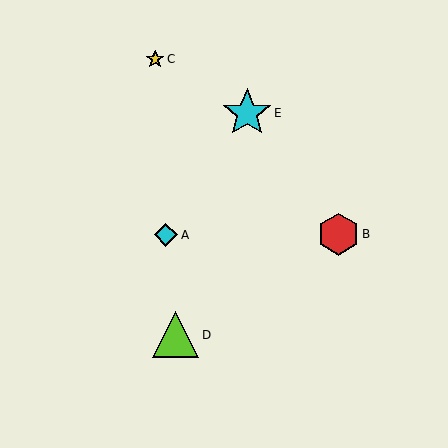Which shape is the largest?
The cyan star (labeled E) is the largest.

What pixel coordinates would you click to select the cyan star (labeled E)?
Click at (247, 113) to select the cyan star E.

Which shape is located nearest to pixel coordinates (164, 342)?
The lime triangle (labeled D) at (176, 335) is nearest to that location.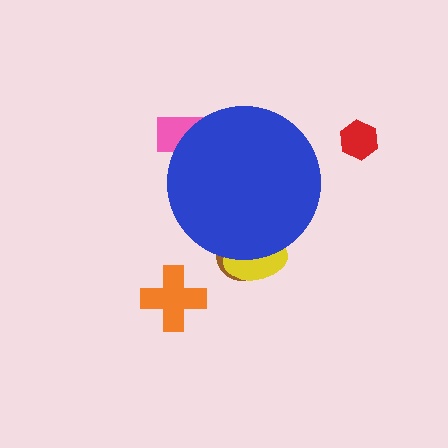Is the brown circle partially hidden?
Yes, the brown circle is partially hidden behind the blue circle.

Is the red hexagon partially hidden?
No, the red hexagon is fully visible.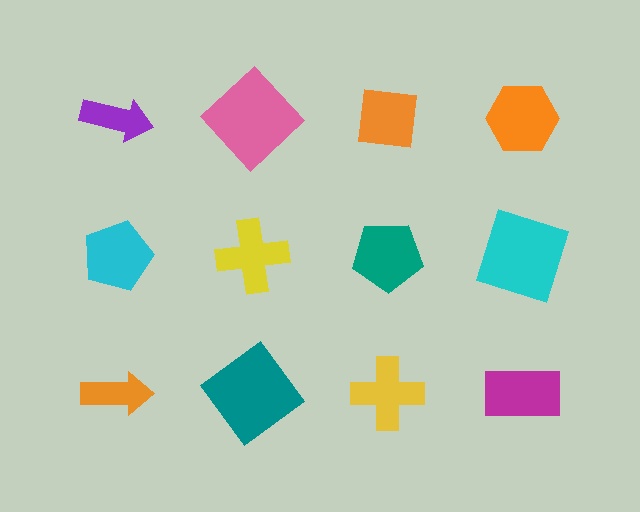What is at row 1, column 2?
A pink diamond.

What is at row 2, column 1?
A cyan pentagon.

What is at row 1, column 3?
An orange square.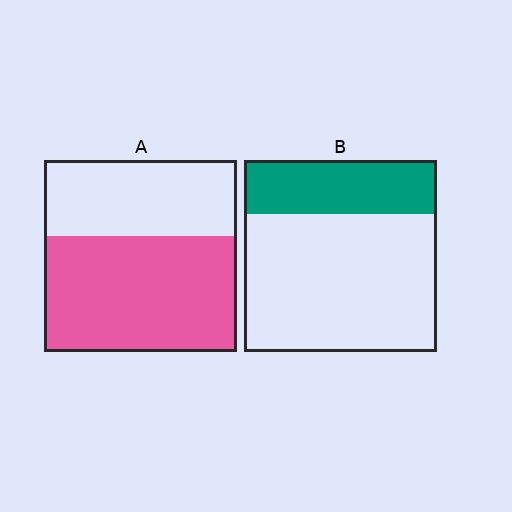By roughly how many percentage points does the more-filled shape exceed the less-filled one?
By roughly 30 percentage points (A over B).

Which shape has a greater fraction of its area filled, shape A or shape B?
Shape A.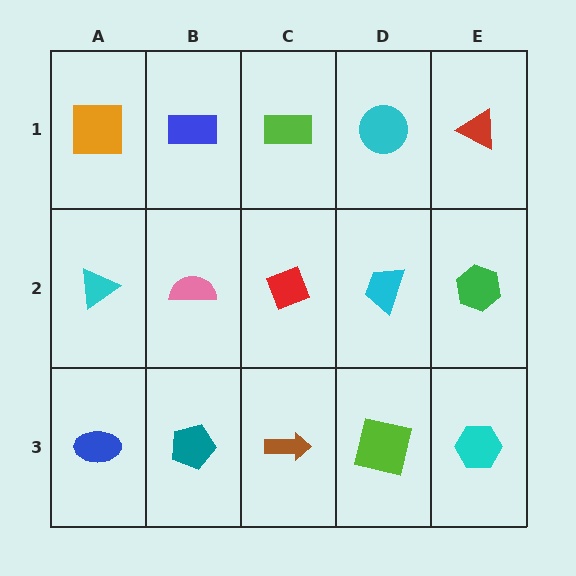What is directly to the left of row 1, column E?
A cyan circle.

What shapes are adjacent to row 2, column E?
A red triangle (row 1, column E), a cyan hexagon (row 3, column E), a cyan trapezoid (row 2, column D).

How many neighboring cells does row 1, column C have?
3.